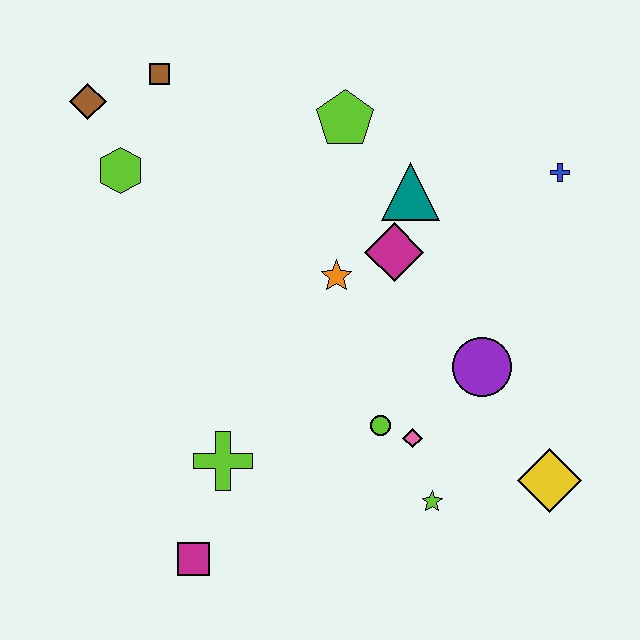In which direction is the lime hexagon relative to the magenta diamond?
The lime hexagon is to the left of the magenta diamond.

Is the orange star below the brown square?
Yes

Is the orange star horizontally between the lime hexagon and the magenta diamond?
Yes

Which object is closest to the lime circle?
The pink diamond is closest to the lime circle.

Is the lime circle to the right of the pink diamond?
No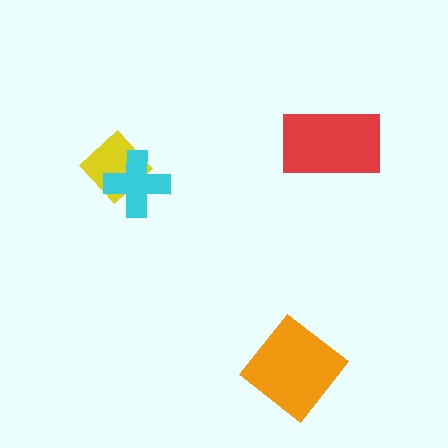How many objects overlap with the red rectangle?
0 objects overlap with the red rectangle.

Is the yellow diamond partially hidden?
Yes, it is partially covered by another shape.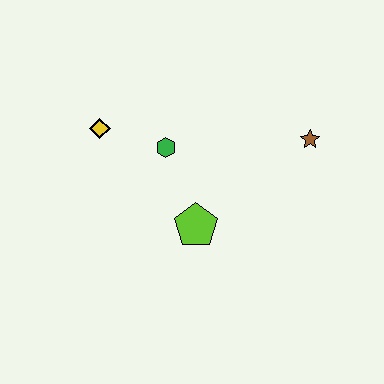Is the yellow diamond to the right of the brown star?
No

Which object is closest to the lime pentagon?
The green hexagon is closest to the lime pentagon.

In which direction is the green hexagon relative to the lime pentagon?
The green hexagon is above the lime pentagon.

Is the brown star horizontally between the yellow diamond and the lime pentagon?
No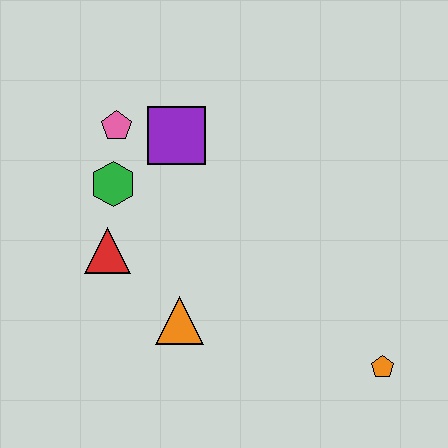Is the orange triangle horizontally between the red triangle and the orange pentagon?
Yes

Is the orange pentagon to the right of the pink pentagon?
Yes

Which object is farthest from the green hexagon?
The orange pentagon is farthest from the green hexagon.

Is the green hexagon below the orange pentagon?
No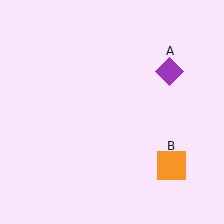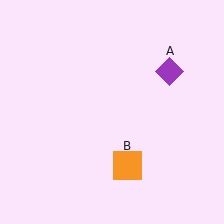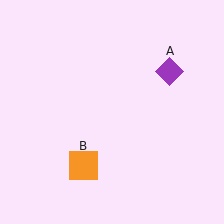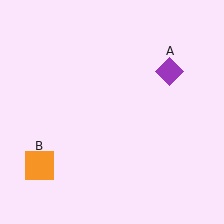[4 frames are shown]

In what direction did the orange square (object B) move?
The orange square (object B) moved left.